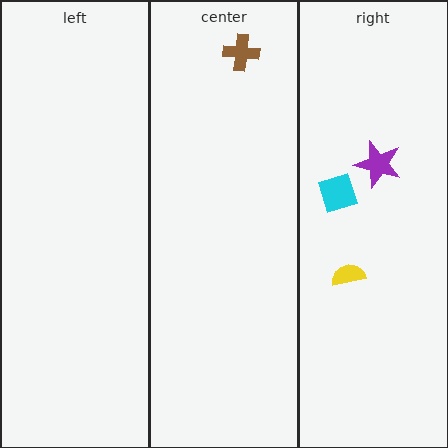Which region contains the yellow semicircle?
The right region.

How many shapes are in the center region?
1.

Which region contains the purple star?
The right region.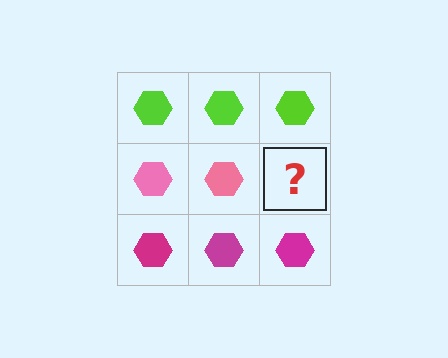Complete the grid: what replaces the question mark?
The question mark should be replaced with a pink hexagon.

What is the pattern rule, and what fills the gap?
The rule is that each row has a consistent color. The gap should be filled with a pink hexagon.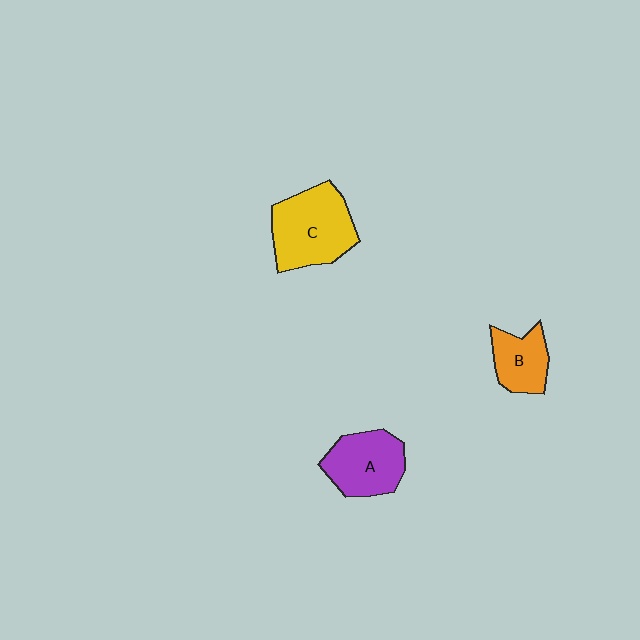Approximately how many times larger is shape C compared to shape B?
Approximately 1.8 times.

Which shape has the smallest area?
Shape B (orange).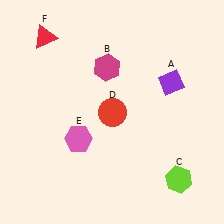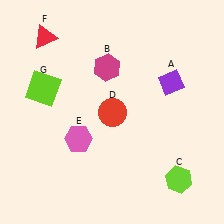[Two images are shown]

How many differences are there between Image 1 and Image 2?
There is 1 difference between the two images.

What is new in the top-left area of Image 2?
A lime square (G) was added in the top-left area of Image 2.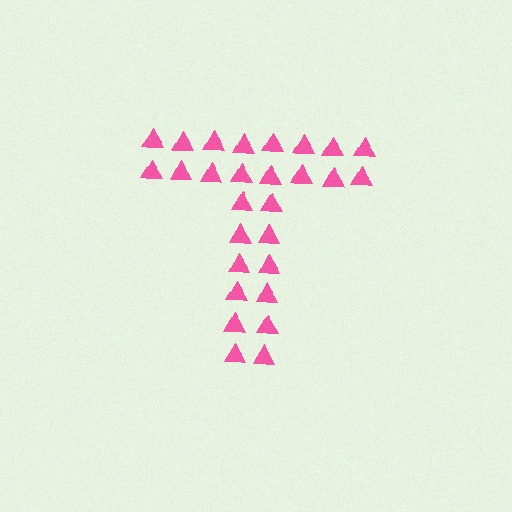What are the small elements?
The small elements are triangles.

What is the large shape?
The large shape is the letter T.